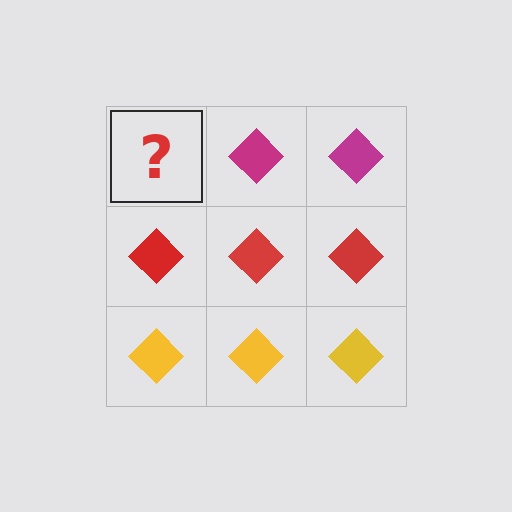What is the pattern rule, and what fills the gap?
The rule is that each row has a consistent color. The gap should be filled with a magenta diamond.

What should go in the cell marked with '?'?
The missing cell should contain a magenta diamond.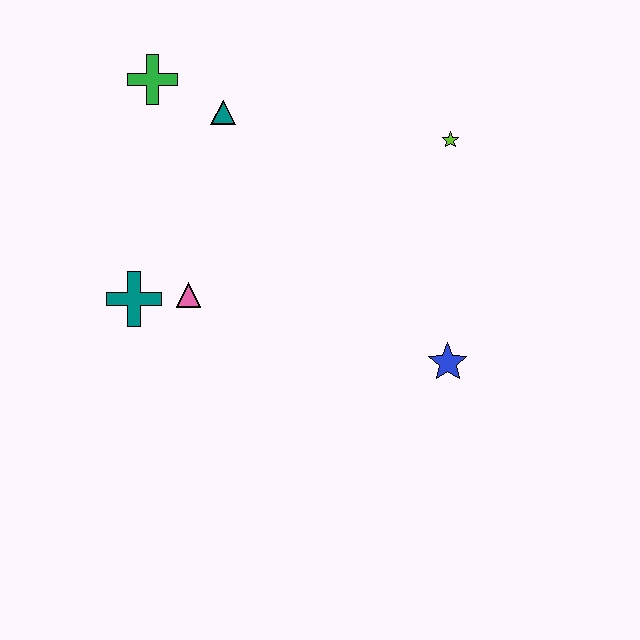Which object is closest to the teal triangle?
The green cross is closest to the teal triangle.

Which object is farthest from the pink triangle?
The lime star is farthest from the pink triangle.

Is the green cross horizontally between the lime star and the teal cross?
Yes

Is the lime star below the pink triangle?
No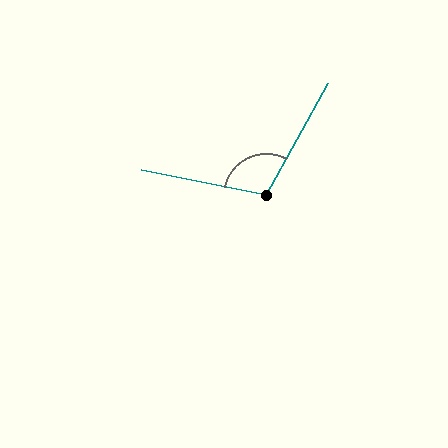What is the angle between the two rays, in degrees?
Approximately 107 degrees.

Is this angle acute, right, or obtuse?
It is obtuse.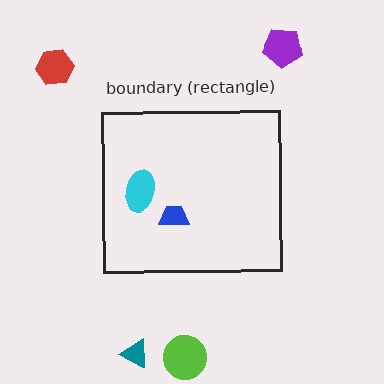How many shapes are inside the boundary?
2 inside, 4 outside.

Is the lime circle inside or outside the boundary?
Outside.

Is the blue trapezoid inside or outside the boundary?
Inside.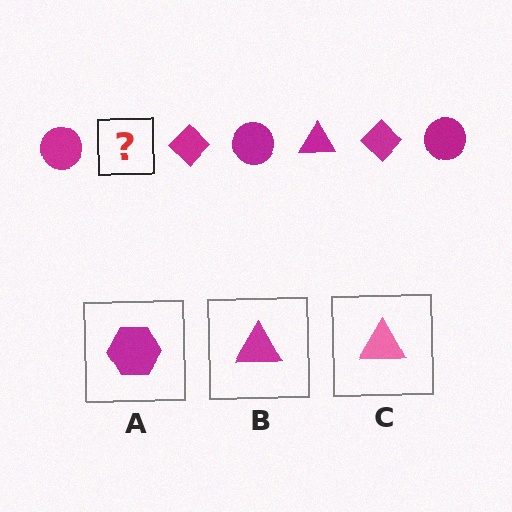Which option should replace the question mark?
Option B.